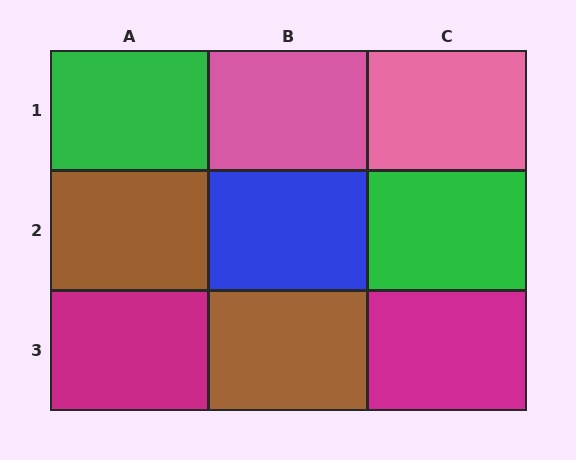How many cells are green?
2 cells are green.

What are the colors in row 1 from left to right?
Green, pink, pink.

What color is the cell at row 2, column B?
Blue.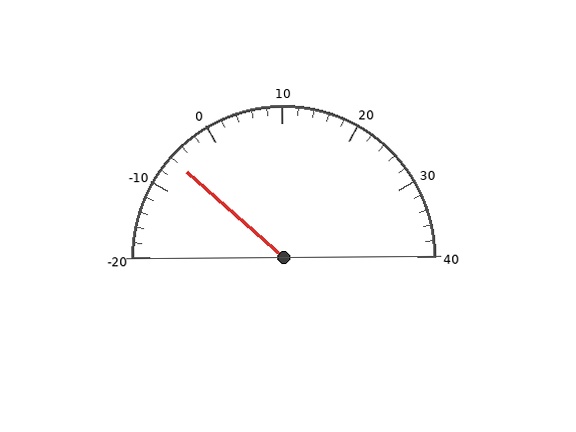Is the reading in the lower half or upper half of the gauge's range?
The reading is in the lower half of the range (-20 to 40).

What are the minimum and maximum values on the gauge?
The gauge ranges from -20 to 40.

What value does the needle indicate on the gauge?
The needle indicates approximately -6.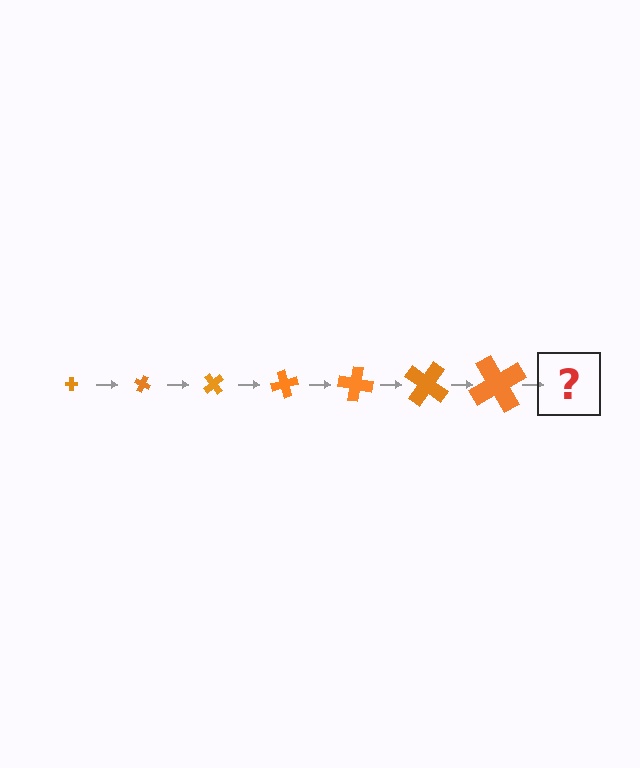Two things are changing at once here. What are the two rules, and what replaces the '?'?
The two rules are that the cross grows larger each step and it rotates 25 degrees each step. The '?' should be a cross, larger than the previous one and rotated 175 degrees from the start.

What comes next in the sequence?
The next element should be a cross, larger than the previous one and rotated 175 degrees from the start.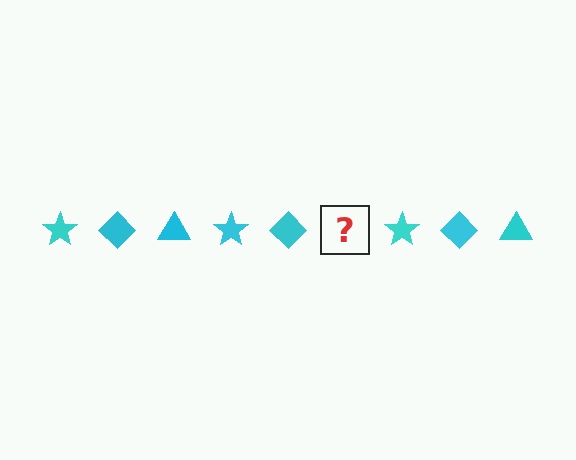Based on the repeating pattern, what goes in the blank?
The blank should be a cyan triangle.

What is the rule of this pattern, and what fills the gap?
The rule is that the pattern cycles through star, diamond, triangle shapes in cyan. The gap should be filled with a cyan triangle.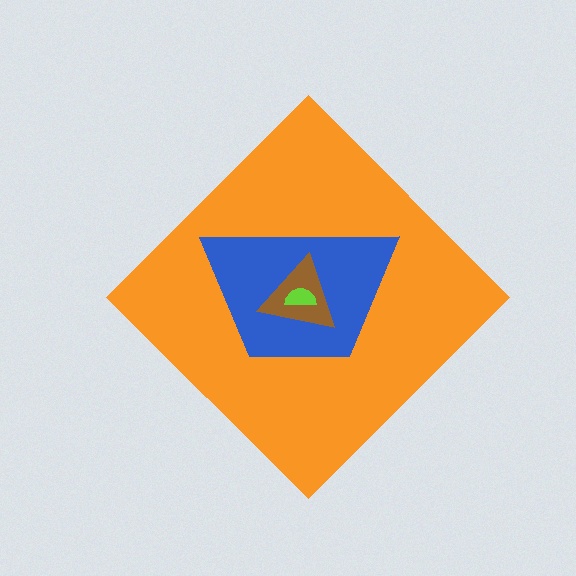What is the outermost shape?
The orange diamond.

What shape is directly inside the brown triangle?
The lime semicircle.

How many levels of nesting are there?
4.